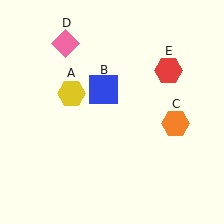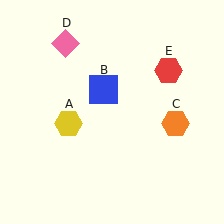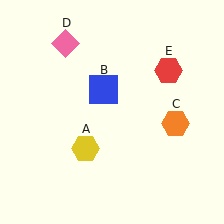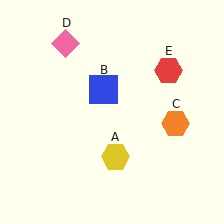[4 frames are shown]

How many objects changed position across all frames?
1 object changed position: yellow hexagon (object A).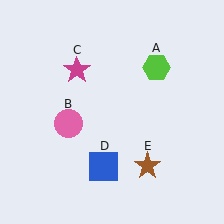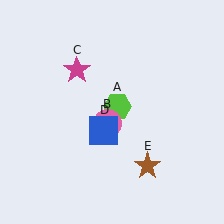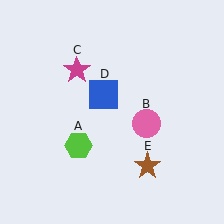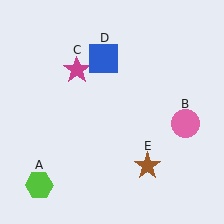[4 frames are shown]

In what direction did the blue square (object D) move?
The blue square (object D) moved up.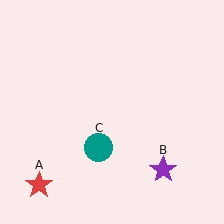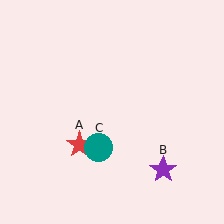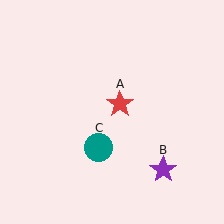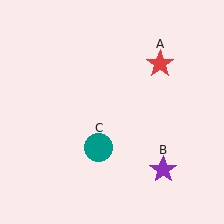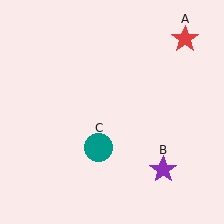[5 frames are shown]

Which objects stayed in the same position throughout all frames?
Purple star (object B) and teal circle (object C) remained stationary.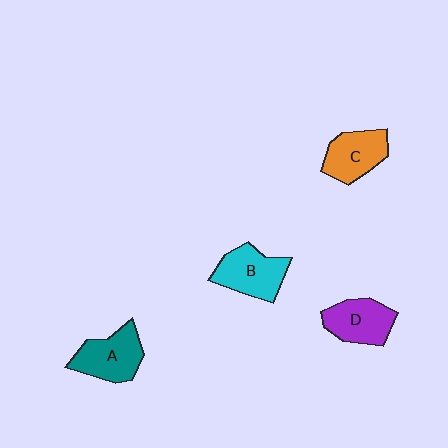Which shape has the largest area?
Shape B (cyan).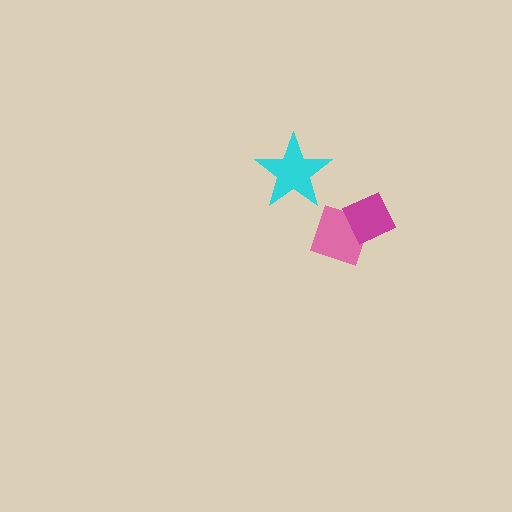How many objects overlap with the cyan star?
0 objects overlap with the cyan star.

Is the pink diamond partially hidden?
Yes, it is partially covered by another shape.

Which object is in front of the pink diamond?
The magenta diamond is in front of the pink diamond.